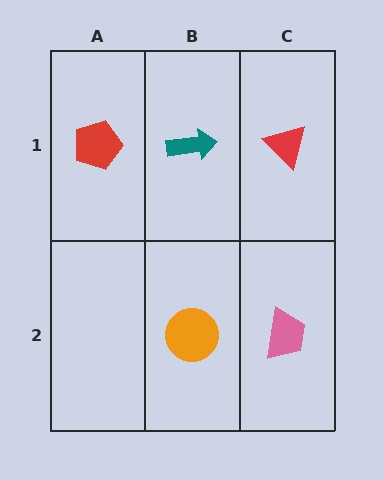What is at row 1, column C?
A red triangle.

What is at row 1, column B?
A teal arrow.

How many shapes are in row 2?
2 shapes.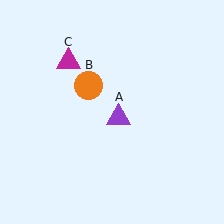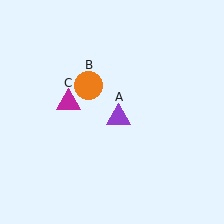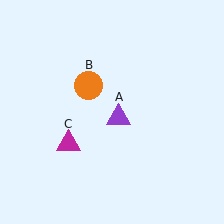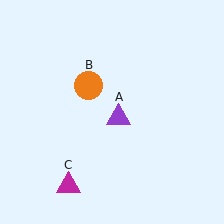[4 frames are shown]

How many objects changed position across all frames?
1 object changed position: magenta triangle (object C).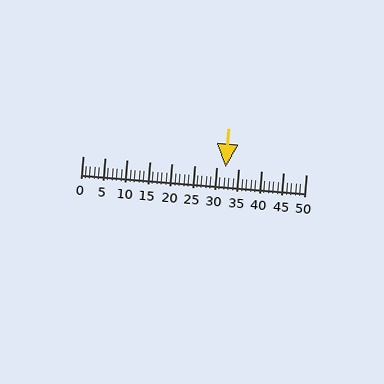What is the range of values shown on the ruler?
The ruler shows values from 0 to 50.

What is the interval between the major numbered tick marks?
The major tick marks are spaced 5 units apart.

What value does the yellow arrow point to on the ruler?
The yellow arrow points to approximately 32.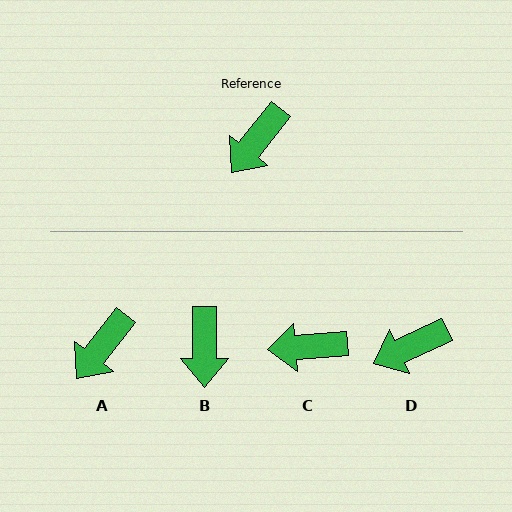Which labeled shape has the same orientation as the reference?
A.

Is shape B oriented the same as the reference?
No, it is off by about 38 degrees.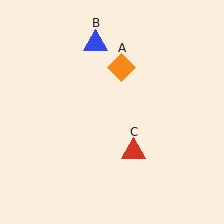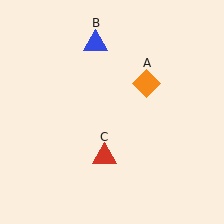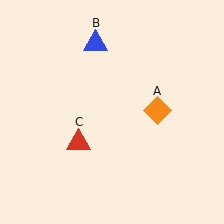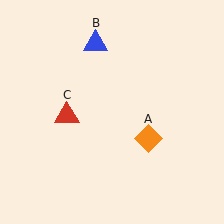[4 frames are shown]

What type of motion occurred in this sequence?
The orange diamond (object A), red triangle (object C) rotated clockwise around the center of the scene.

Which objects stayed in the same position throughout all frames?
Blue triangle (object B) remained stationary.